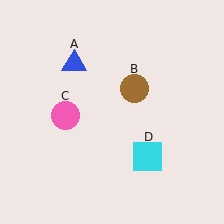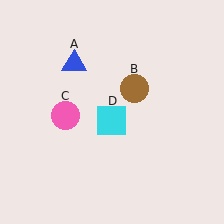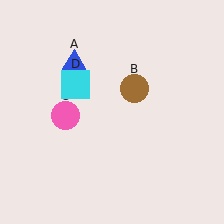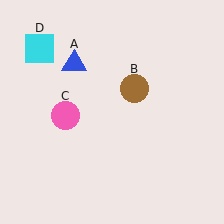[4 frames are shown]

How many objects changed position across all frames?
1 object changed position: cyan square (object D).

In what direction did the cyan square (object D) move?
The cyan square (object D) moved up and to the left.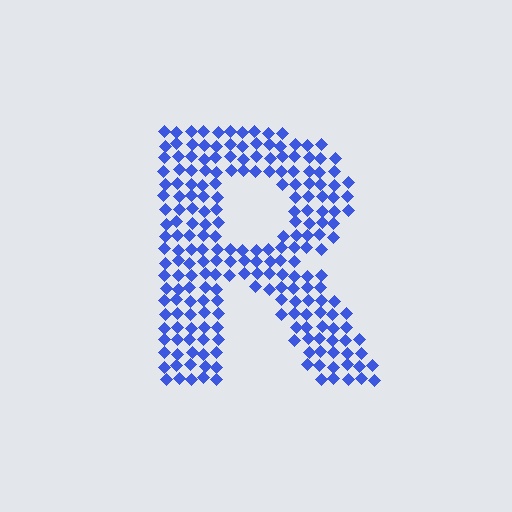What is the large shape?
The large shape is the letter R.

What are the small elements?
The small elements are diamonds.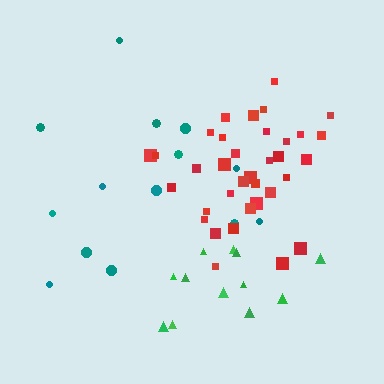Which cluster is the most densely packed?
Red.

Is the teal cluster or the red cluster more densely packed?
Red.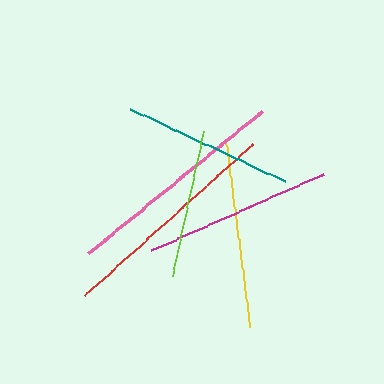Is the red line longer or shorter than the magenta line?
The red line is longer than the magenta line.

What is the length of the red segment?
The red segment is approximately 226 pixels long.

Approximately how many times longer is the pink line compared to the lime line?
The pink line is approximately 1.5 times the length of the lime line.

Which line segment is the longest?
The red line is the longest at approximately 226 pixels.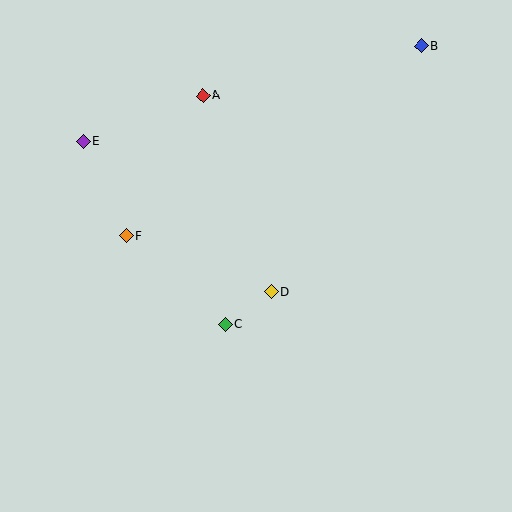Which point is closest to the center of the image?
Point D at (271, 291) is closest to the center.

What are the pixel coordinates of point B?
Point B is at (421, 46).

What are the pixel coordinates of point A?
Point A is at (203, 96).